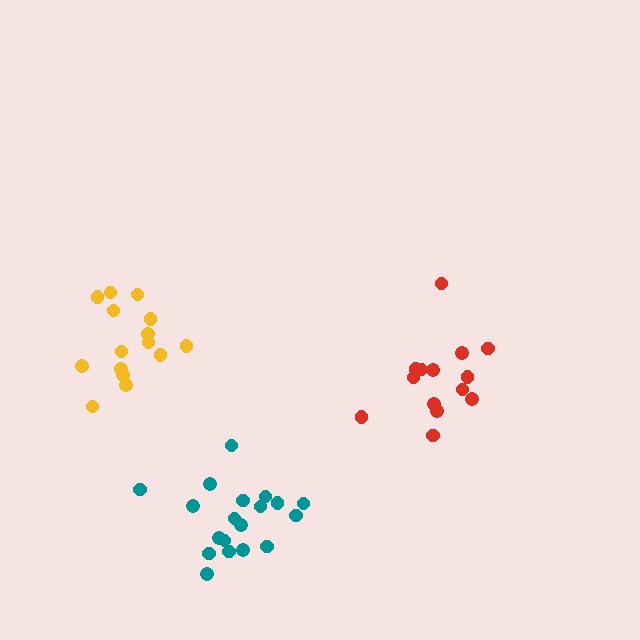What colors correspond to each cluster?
The clusters are colored: red, yellow, teal.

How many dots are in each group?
Group 1: 14 dots, Group 2: 15 dots, Group 3: 19 dots (48 total).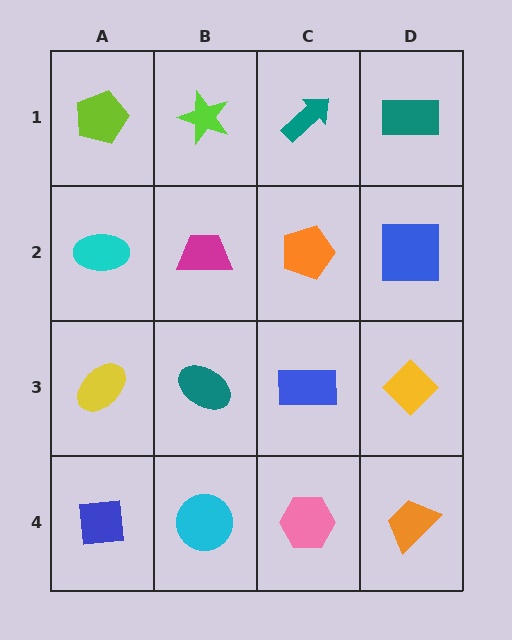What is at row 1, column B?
A lime star.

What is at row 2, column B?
A magenta trapezoid.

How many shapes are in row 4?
4 shapes.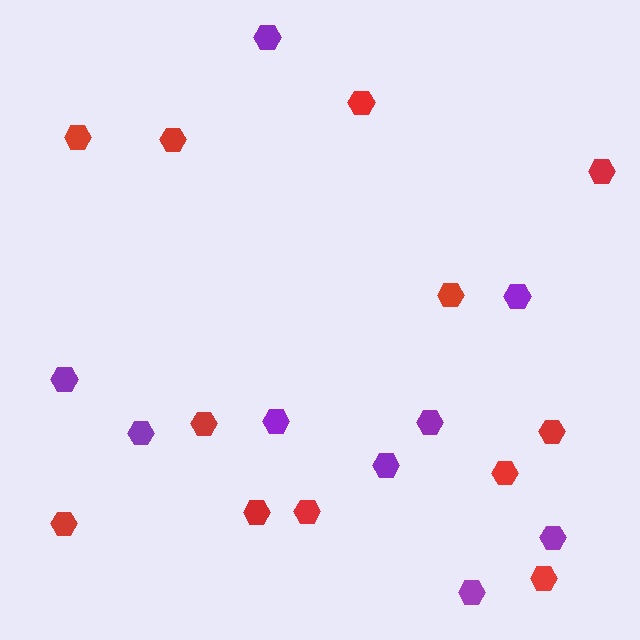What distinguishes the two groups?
There are 2 groups: one group of purple hexagons (9) and one group of red hexagons (12).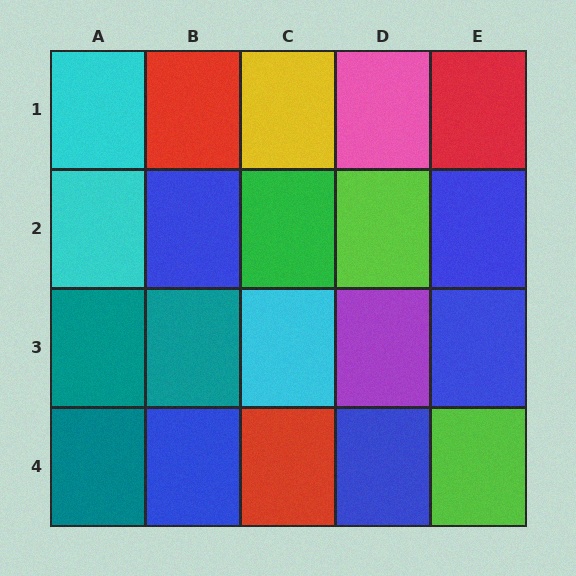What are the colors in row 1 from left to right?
Cyan, red, yellow, pink, red.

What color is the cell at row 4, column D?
Blue.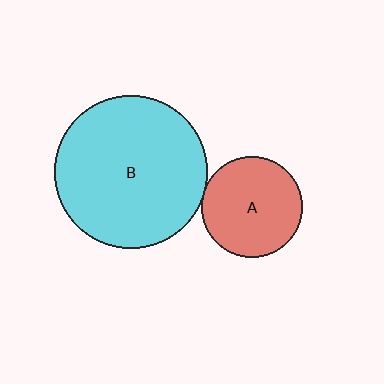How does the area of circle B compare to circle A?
Approximately 2.3 times.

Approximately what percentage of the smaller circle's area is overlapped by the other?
Approximately 5%.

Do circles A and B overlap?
Yes.